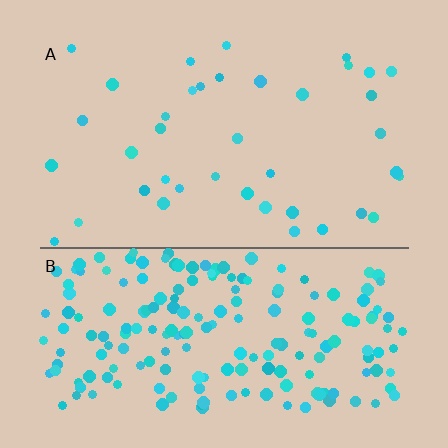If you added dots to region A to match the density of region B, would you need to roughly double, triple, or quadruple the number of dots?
Approximately quadruple.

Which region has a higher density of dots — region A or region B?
B (the bottom).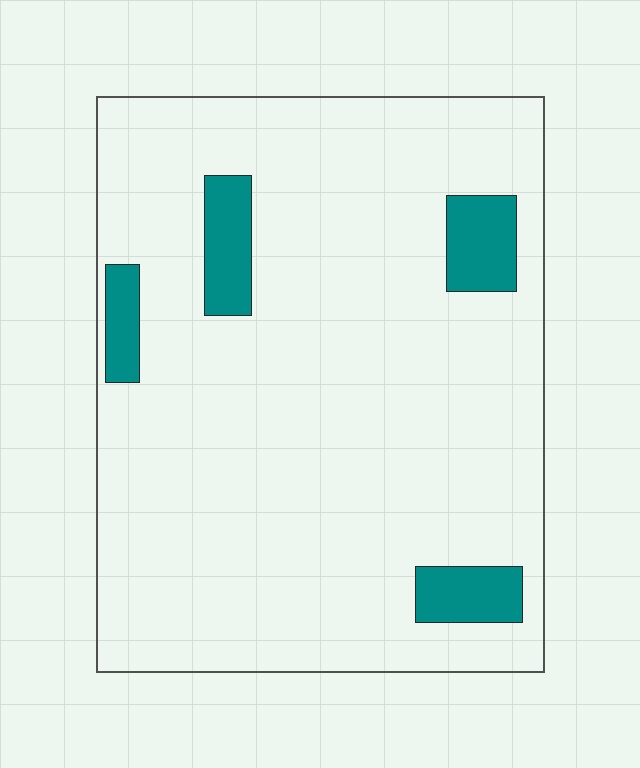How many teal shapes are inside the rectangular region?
4.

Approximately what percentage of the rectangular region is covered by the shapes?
Approximately 10%.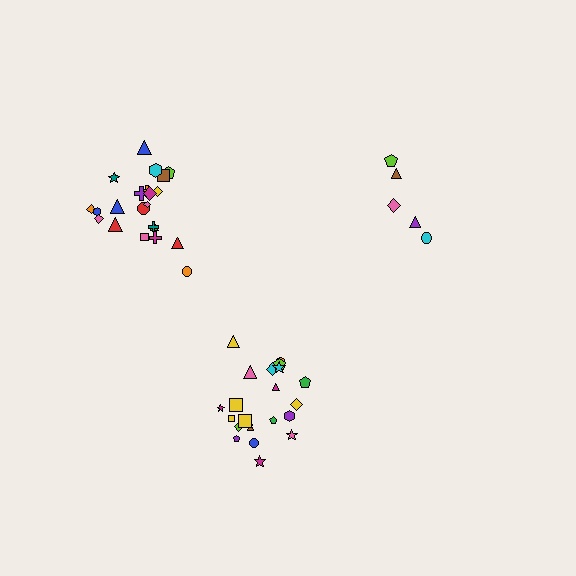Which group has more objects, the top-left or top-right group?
The top-left group.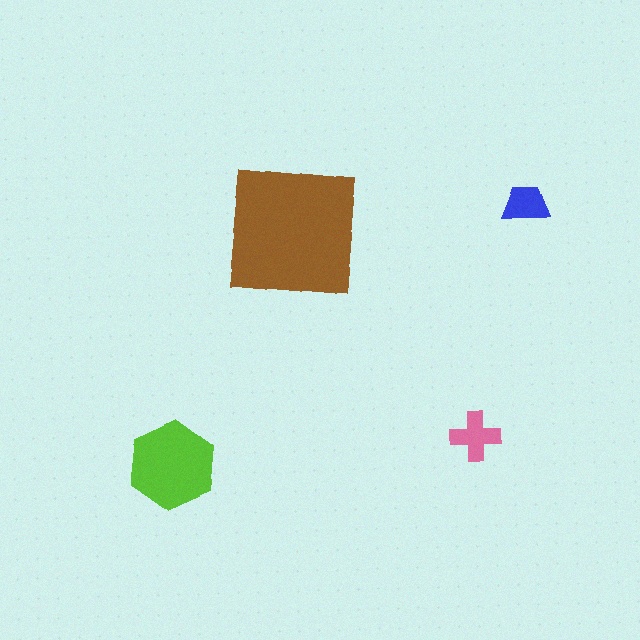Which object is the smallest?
The blue trapezoid.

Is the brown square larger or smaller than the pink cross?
Larger.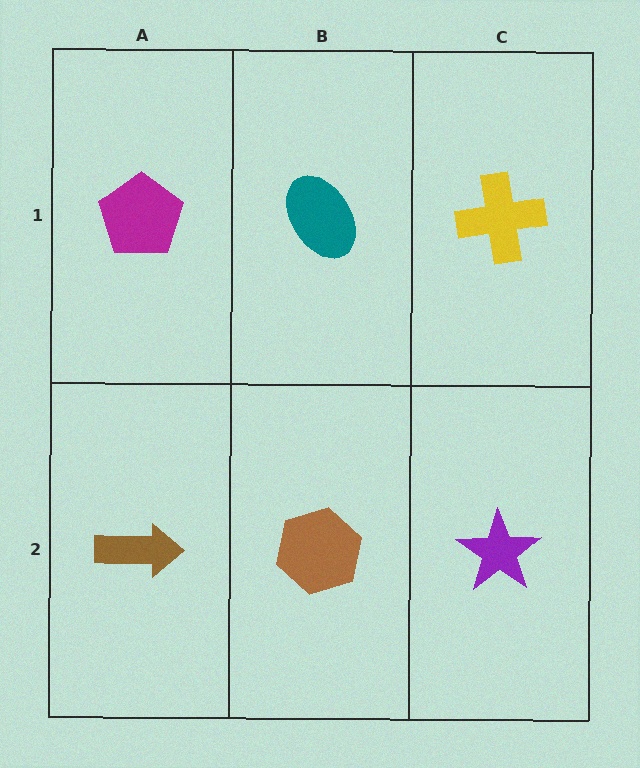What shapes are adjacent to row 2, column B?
A teal ellipse (row 1, column B), a brown arrow (row 2, column A), a purple star (row 2, column C).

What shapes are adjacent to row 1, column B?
A brown hexagon (row 2, column B), a magenta pentagon (row 1, column A), a yellow cross (row 1, column C).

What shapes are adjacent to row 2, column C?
A yellow cross (row 1, column C), a brown hexagon (row 2, column B).